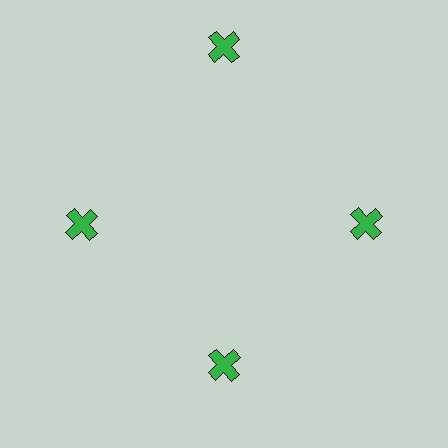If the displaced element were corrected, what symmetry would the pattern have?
It would have 4-fold rotational symmetry — the pattern would map onto itself every 90 degrees.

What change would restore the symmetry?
The symmetry would be restored by moving it inward, back onto the ring so that all 4 crosses sit at equal angles and equal distance from the center.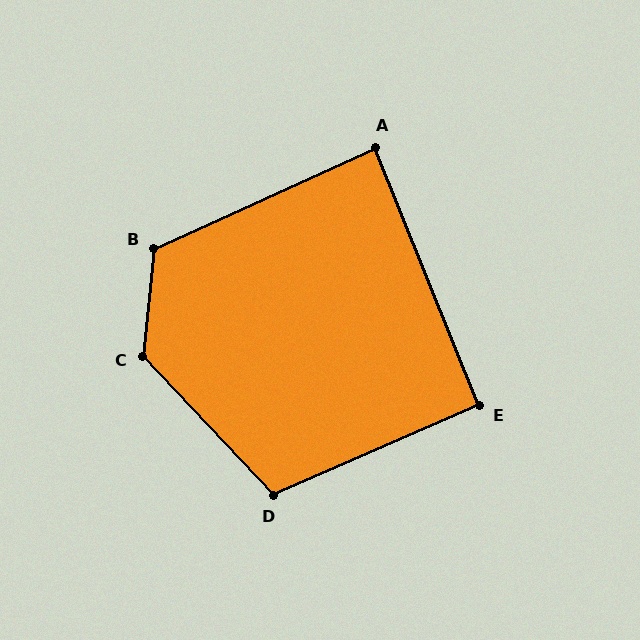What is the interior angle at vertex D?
Approximately 110 degrees (obtuse).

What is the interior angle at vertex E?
Approximately 91 degrees (approximately right).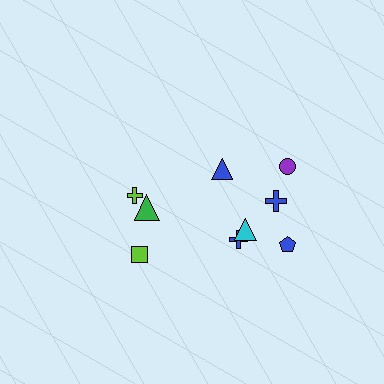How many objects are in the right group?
There are 6 objects.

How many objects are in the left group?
There are 3 objects.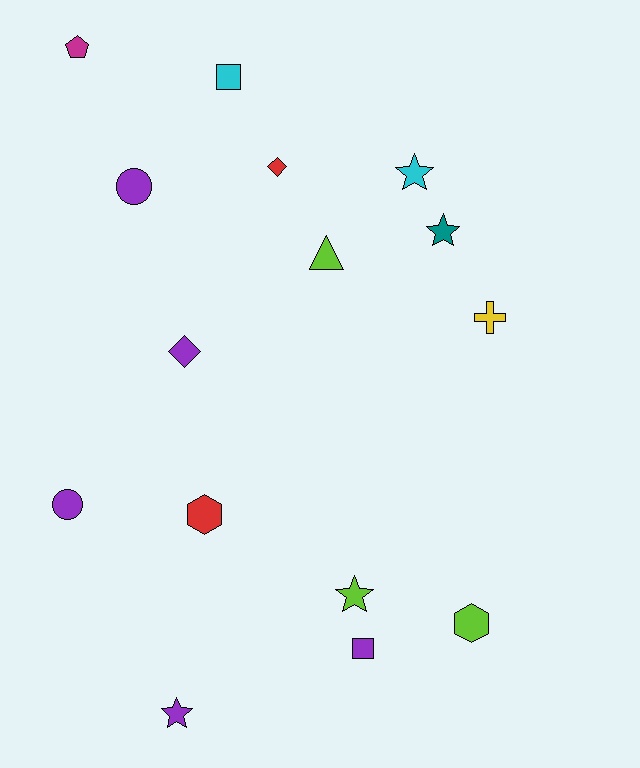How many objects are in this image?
There are 15 objects.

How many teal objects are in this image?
There is 1 teal object.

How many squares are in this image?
There are 2 squares.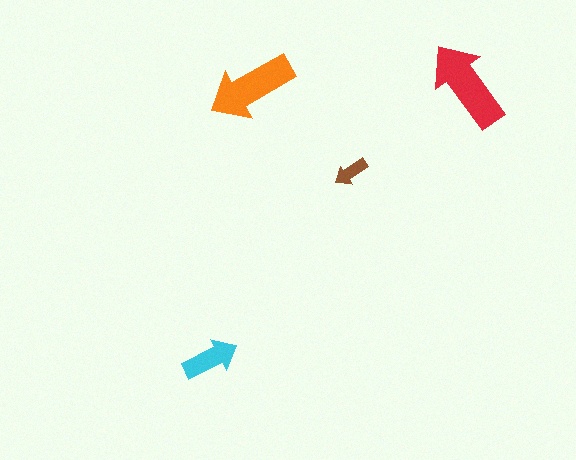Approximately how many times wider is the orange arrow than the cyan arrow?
About 1.5 times wider.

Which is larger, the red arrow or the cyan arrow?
The red one.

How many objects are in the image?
There are 4 objects in the image.